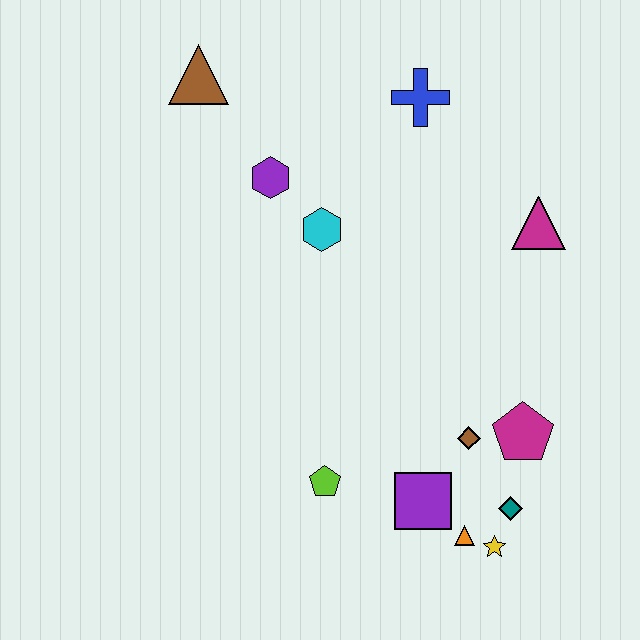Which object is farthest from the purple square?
The brown triangle is farthest from the purple square.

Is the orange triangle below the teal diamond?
Yes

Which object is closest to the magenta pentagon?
The brown diamond is closest to the magenta pentagon.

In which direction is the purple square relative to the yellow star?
The purple square is to the left of the yellow star.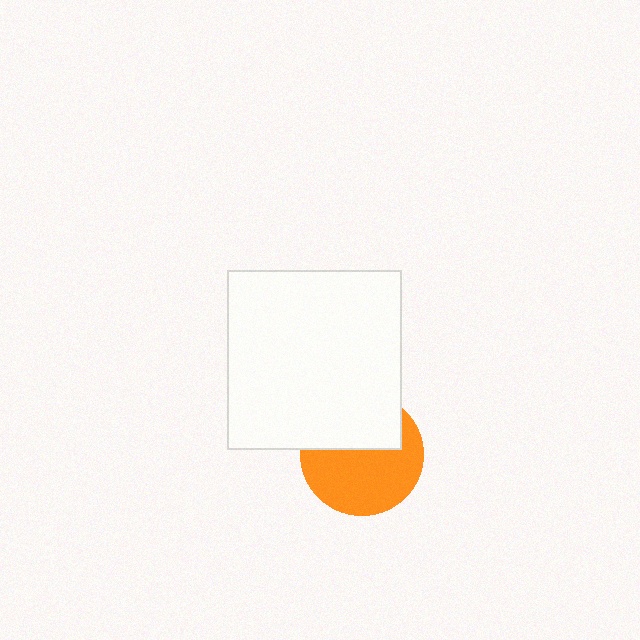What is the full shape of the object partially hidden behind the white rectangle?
The partially hidden object is an orange circle.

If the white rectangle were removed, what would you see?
You would see the complete orange circle.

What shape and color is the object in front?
The object in front is a white rectangle.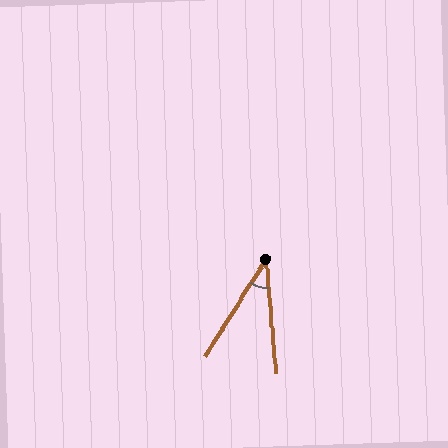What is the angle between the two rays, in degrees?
Approximately 37 degrees.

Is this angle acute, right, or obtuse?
It is acute.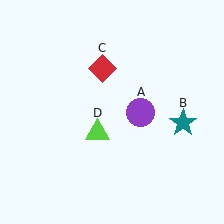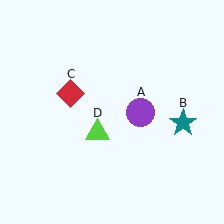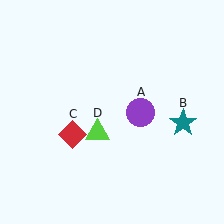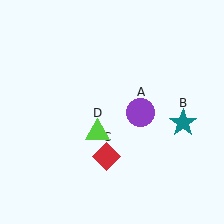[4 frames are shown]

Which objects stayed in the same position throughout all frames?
Purple circle (object A) and teal star (object B) and lime triangle (object D) remained stationary.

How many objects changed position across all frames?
1 object changed position: red diamond (object C).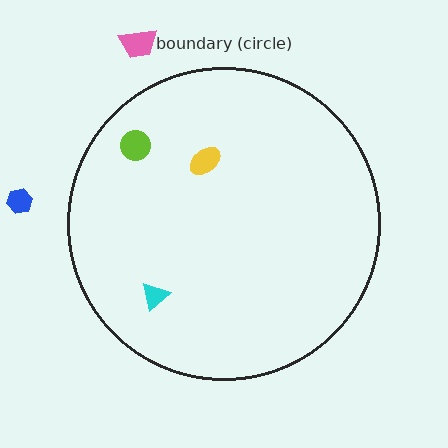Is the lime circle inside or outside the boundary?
Inside.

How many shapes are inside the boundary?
3 inside, 2 outside.